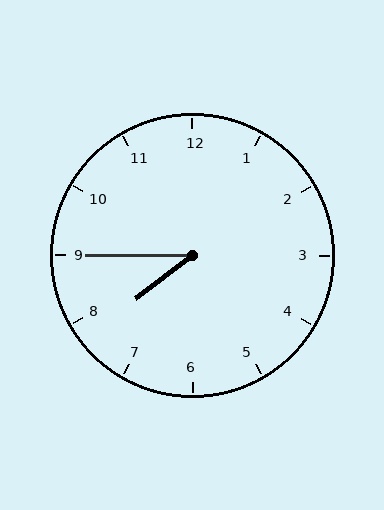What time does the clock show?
7:45.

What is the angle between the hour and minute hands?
Approximately 38 degrees.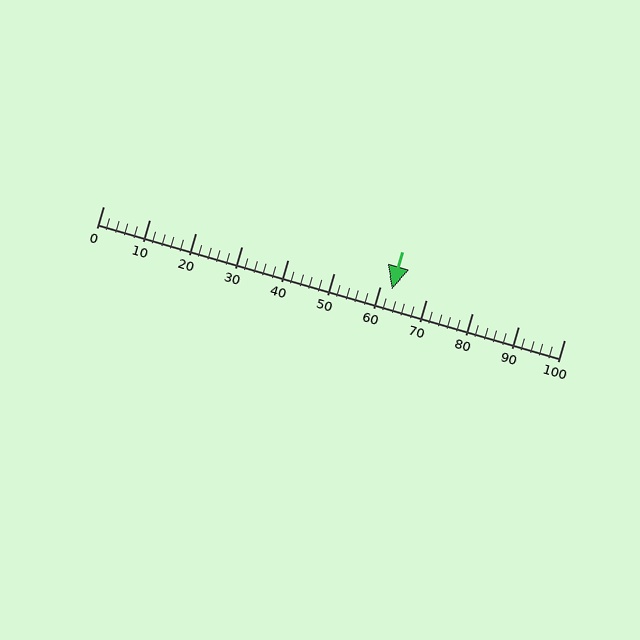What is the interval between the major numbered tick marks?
The major tick marks are spaced 10 units apart.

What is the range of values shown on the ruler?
The ruler shows values from 0 to 100.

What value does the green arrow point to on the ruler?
The green arrow points to approximately 63.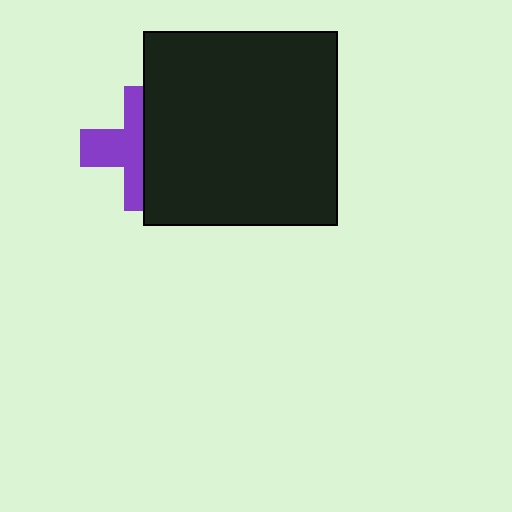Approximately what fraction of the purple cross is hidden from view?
Roughly 48% of the purple cross is hidden behind the black square.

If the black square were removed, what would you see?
You would see the complete purple cross.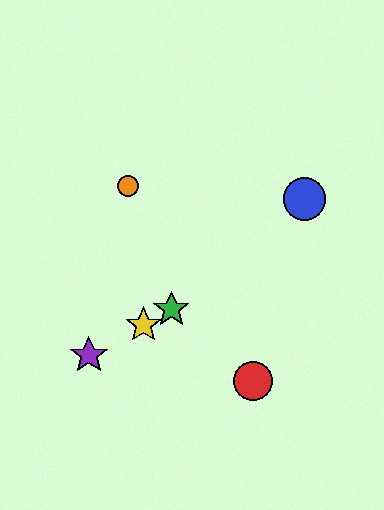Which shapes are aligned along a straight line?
The green star, the yellow star, the purple star are aligned along a straight line.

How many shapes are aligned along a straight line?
3 shapes (the green star, the yellow star, the purple star) are aligned along a straight line.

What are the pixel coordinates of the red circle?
The red circle is at (253, 381).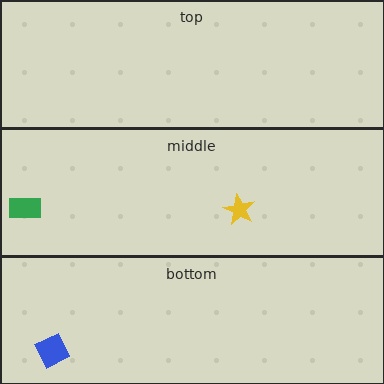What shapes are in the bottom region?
The blue square.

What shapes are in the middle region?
The green rectangle, the yellow star.